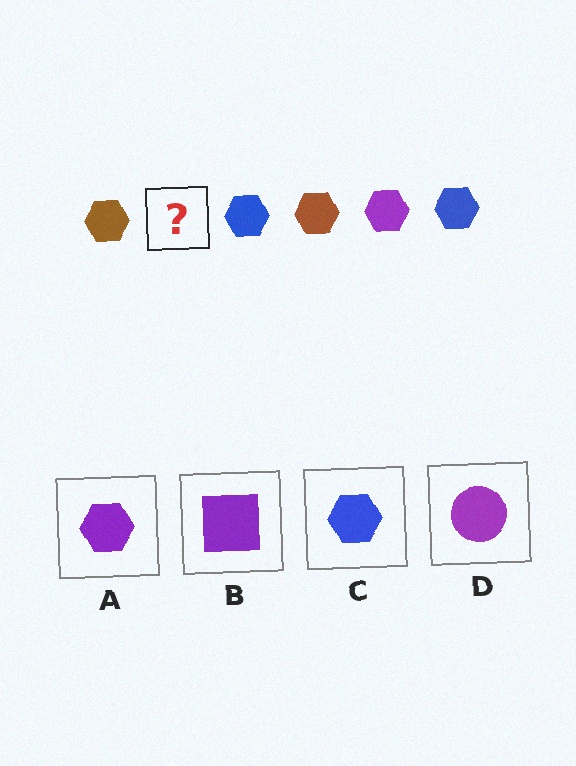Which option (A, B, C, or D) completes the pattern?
A.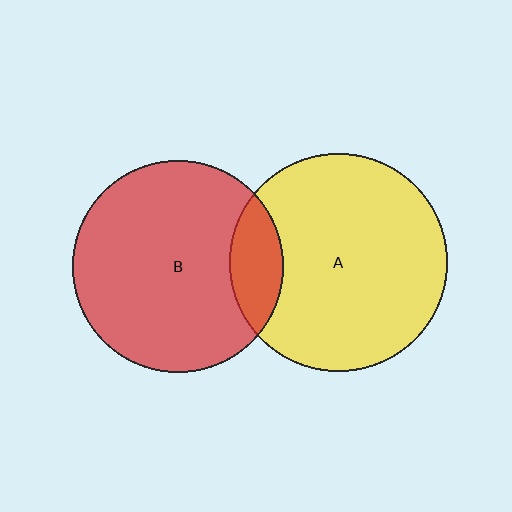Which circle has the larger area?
Circle A (yellow).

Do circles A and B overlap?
Yes.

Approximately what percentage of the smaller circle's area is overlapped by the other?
Approximately 15%.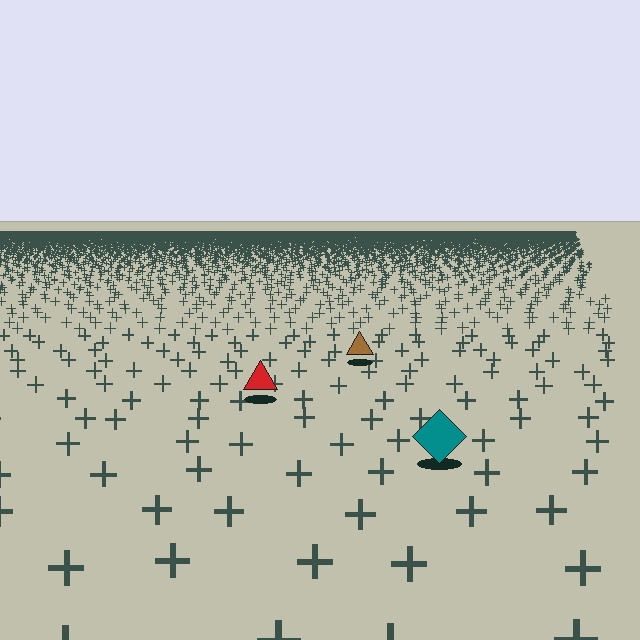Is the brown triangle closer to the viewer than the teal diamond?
No. The teal diamond is closer — you can tell from the texture gradient: the ground texture is coarser near it.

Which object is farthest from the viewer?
The brown triangle is farthest from the viewer. It appears smaller and the ground texture around it is denser.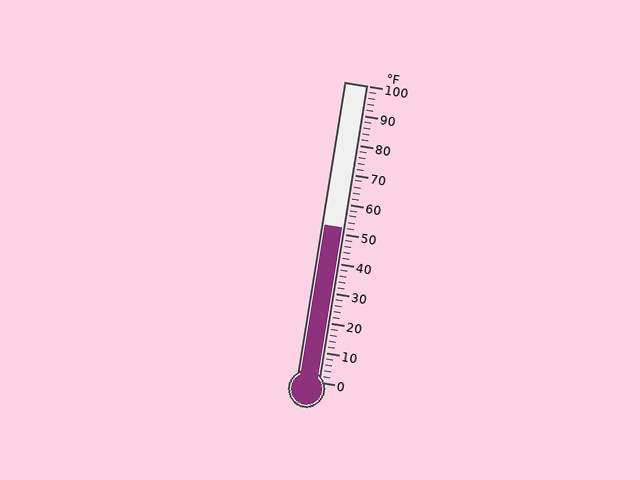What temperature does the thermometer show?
The thermometer shows approximately 52°F.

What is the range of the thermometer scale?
The thermometer scale ranges from 0°F to 100°F.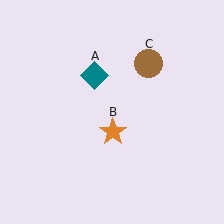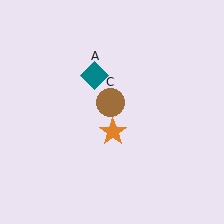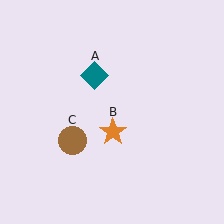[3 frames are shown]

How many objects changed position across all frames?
1 object changed position: brown circle (object C).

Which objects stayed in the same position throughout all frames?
Teal diamond (object A) and orange star (object B) remained stationary.